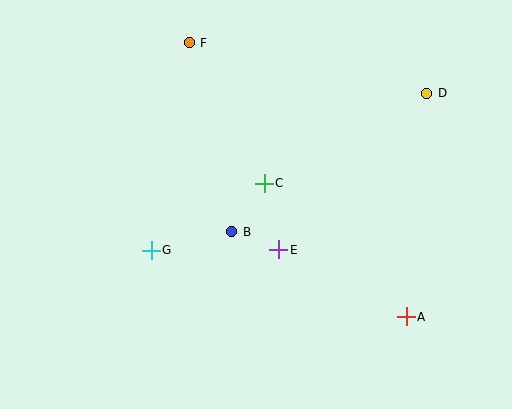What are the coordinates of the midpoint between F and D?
The midpoint between F and D is at (308, 68).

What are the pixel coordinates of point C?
Point C is at (264, 183).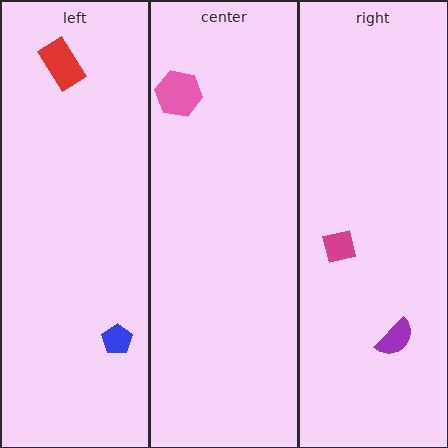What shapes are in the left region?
The red rectangle, the blue pentagon.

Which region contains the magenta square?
The right region.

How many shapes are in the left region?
2.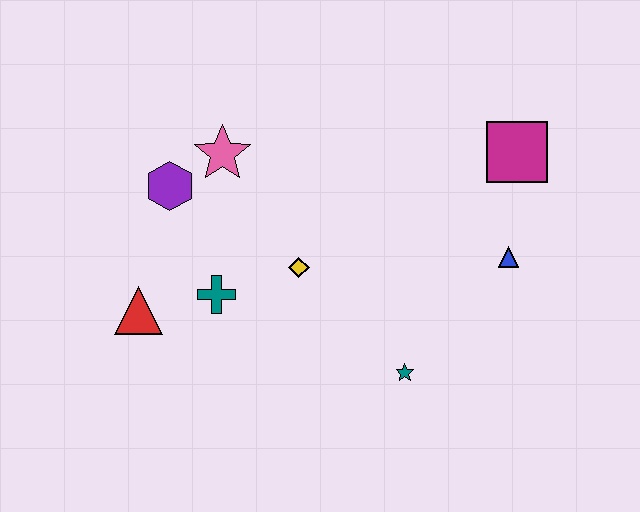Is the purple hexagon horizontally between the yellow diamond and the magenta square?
No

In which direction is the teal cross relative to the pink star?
The teal cross is below the pink star.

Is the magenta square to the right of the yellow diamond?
Yes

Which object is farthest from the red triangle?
The magenta square is farthest from the red triangle.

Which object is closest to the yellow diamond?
The teal cross is closest to the yellow diamond.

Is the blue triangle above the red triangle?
Yes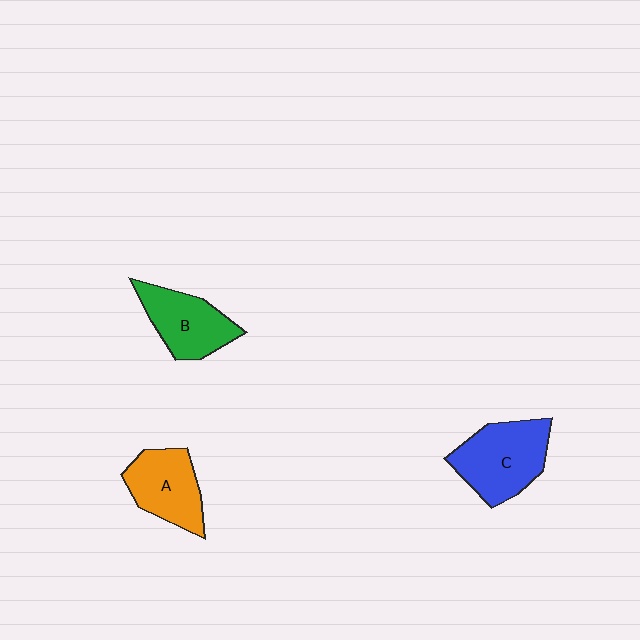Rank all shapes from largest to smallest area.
From largest to smallest: C (blue), B (green), A (orange).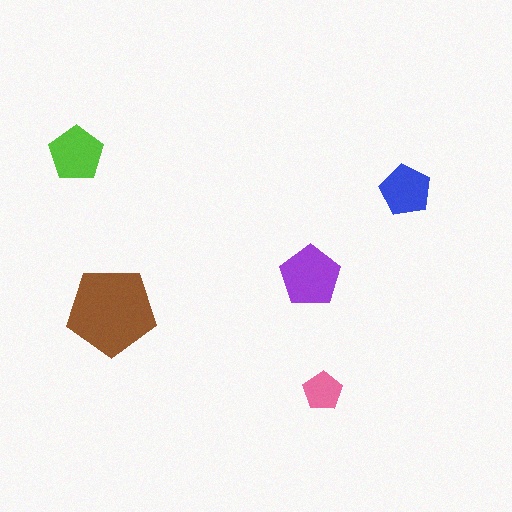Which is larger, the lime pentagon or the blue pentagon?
The lime one.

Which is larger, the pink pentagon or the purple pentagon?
The purple one.